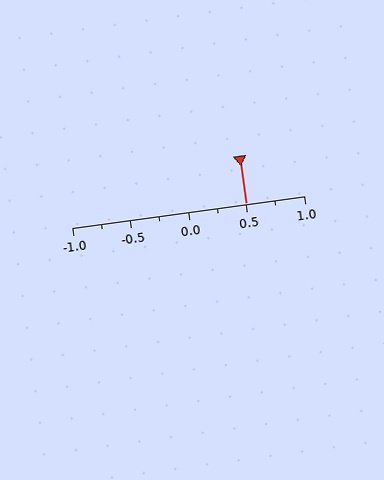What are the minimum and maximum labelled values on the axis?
The axis runs from -1.0 to 1.0.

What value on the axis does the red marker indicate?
The marker indicates approximately 0.5.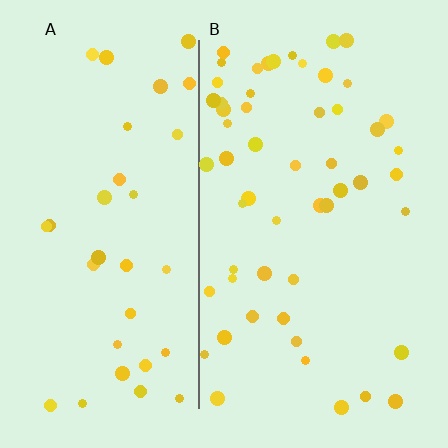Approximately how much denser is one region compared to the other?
Approximately 1.6× — region B over region A.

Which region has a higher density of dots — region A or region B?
B (the right).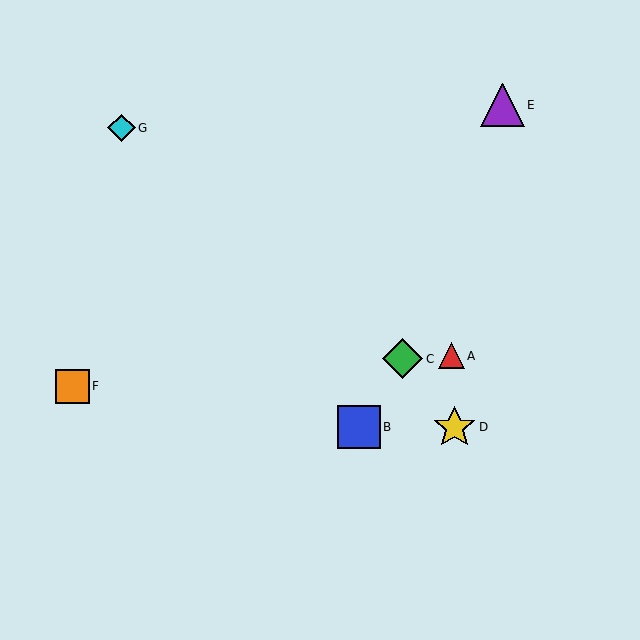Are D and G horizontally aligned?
No, D is at y≈427 and G is at y≈128.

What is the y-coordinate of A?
Object A is at y≈356.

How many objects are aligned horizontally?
2 objects (B, D) are aligned horizontally.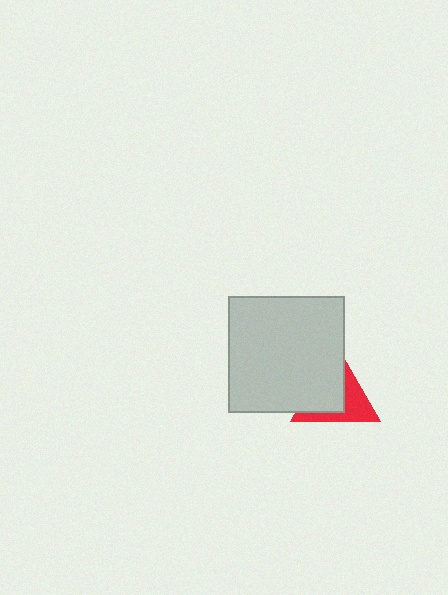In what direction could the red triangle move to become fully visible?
The red triangle could move toward the lower-right. That would shift it out from behind the light gray square entirely.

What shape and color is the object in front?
The object in front is a light gray square.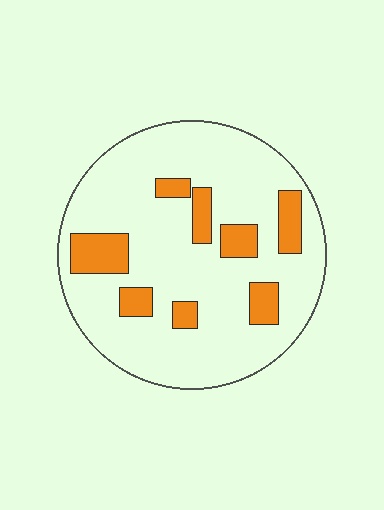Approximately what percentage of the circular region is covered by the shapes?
Approximately 20%.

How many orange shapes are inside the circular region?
8.